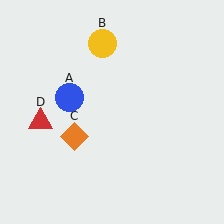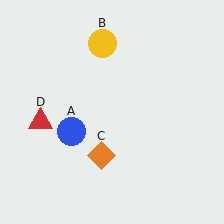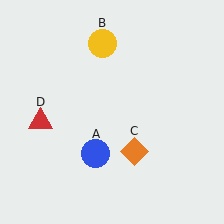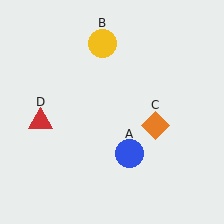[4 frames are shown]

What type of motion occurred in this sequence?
The blue circle (object A), orange diamond (object C) rotated counterclockwise around the center of the scene.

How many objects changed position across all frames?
2 objects changed position: blue circle (object A), orange diamond (object C).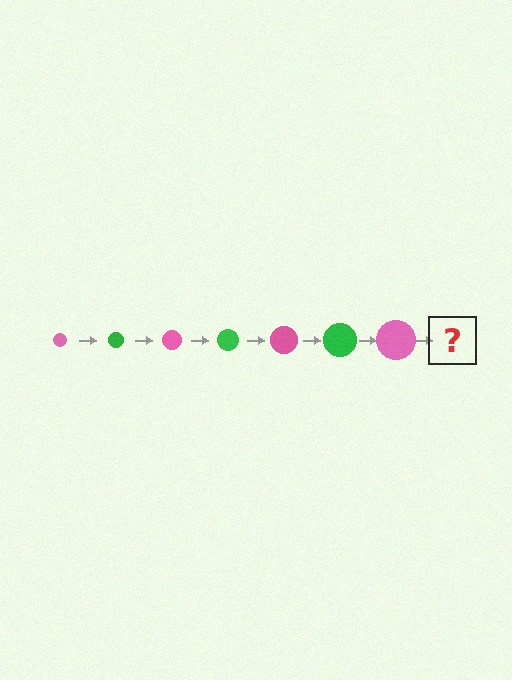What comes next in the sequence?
The next element should be a green circle, larger than the previous one.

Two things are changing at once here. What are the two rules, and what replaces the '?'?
The two rules are that the circle grows larger each step and the color cycles through pink and green. The '?' should be a green circle, larger than the previous one.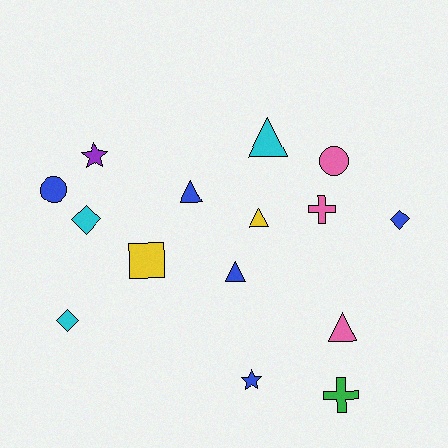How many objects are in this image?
There are 15 objects.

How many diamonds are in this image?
There are 3 diamonds.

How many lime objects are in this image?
There are no lime objects.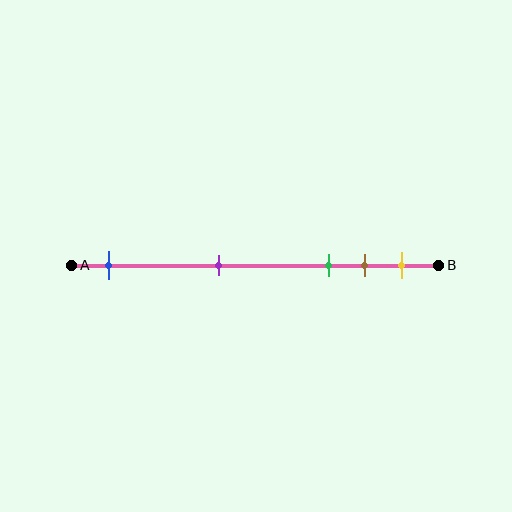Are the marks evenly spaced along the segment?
No, the marks are not evenly spaced.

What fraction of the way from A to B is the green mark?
The green mark is approximately 70% (0.7) of the way from A to B.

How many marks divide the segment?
There are 5 marks dividing the segment.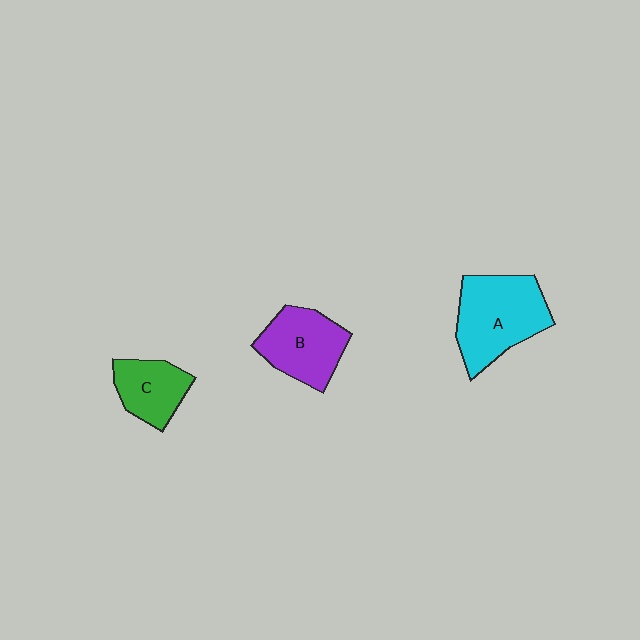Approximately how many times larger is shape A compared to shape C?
Approximately 1.7 times.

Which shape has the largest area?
Shape A (cyan).